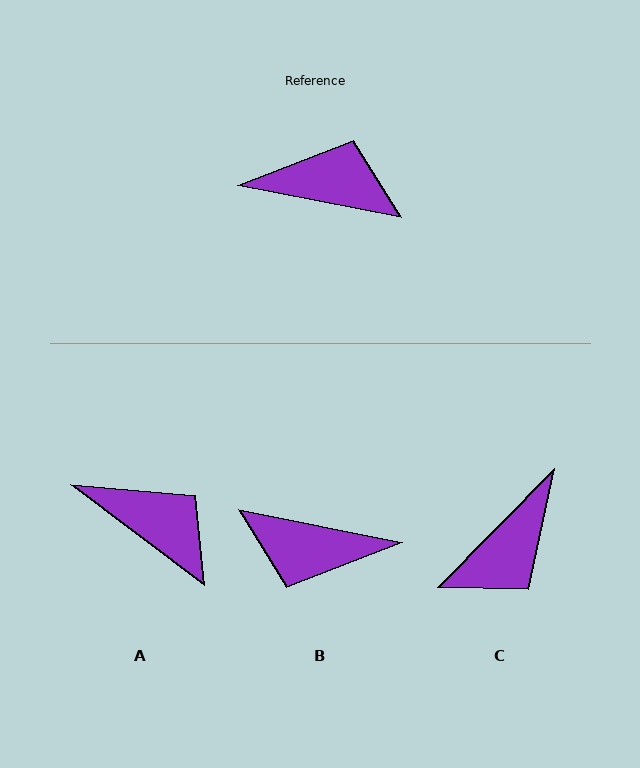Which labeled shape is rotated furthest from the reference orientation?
B, about 180 degrees away.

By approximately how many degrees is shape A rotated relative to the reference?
Approximately 26 degrees clockwise.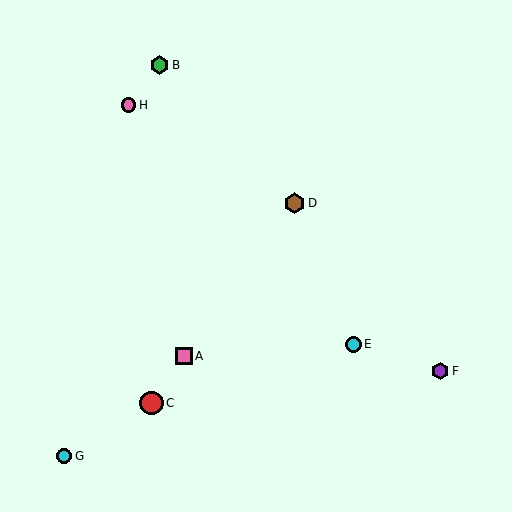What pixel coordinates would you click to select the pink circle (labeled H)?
Click at (129, 105) to select the pink circle H.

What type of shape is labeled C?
Shape C is a red circle.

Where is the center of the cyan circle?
The center of the cyan circle is at (64, 456).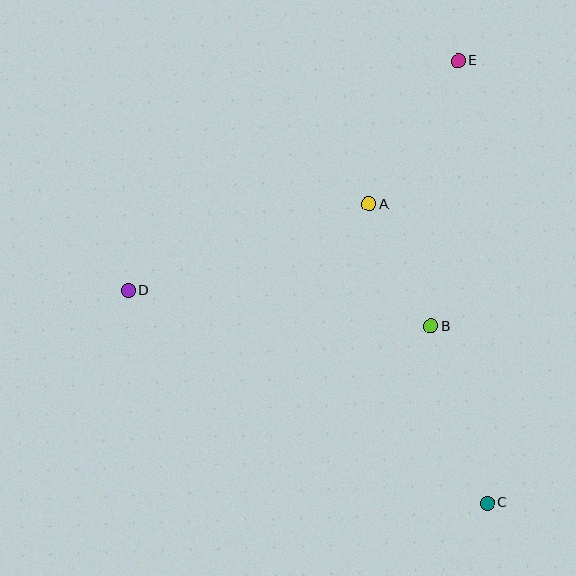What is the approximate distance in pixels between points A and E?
The distance between A and E is approximately 169 pixels.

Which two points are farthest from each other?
Points C and E are farthest from each other.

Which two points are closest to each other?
Points A and B are closest to each other.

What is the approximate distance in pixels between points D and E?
The distance between D and E is approximately 402 pixels.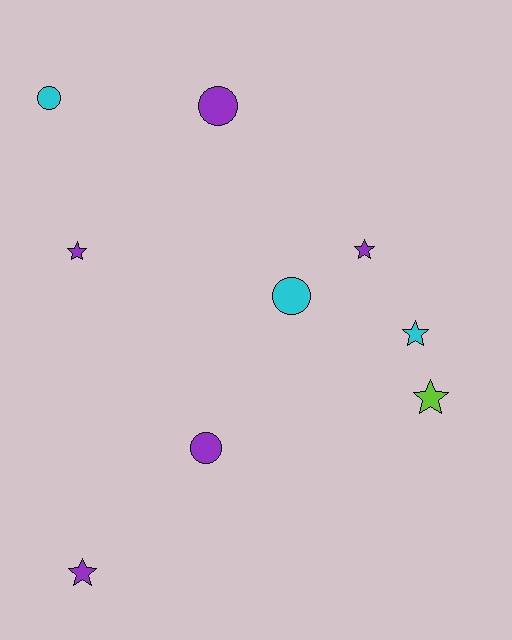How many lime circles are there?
There are no lime circles.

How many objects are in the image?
There are 9 objects.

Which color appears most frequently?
Purple, with 5 objects.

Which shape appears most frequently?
Star, with 5 objects.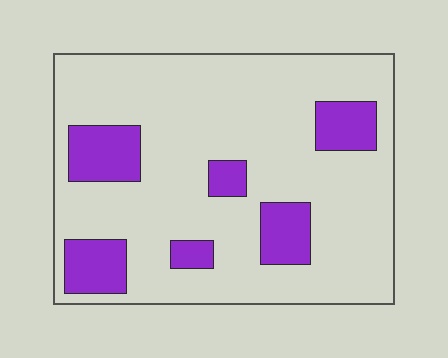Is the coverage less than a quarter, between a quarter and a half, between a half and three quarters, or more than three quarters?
Less than a quarter.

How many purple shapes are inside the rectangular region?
6.